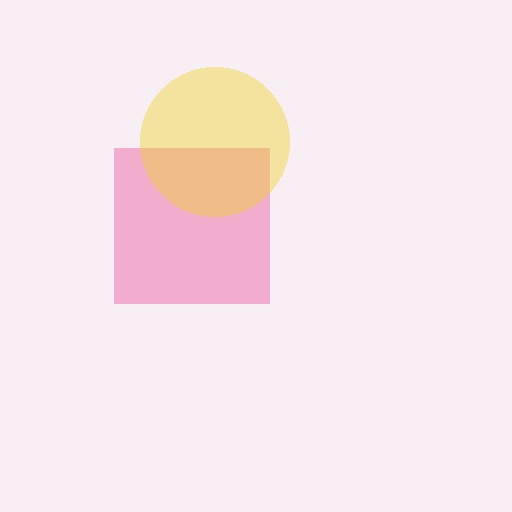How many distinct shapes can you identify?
There are 2 distinct shapes: a pink square, a yellow circle.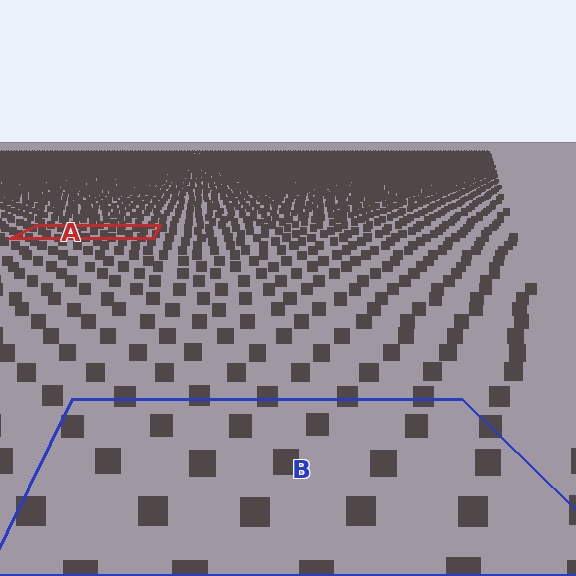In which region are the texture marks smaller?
The texture marks are smaller in region A, because it is farther away.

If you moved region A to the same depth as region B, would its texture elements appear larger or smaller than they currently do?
They would appear larger. At a closer depth, the same texture elements are projected at a bigger on-screen size.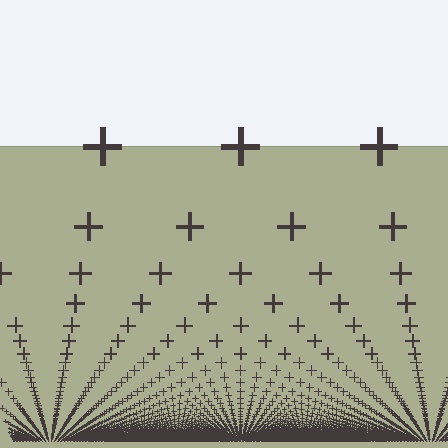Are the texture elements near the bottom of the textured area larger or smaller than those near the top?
Smaller. The gradient is inverted — elements near the bottom are smaller and denser.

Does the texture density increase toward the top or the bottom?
Density increases toward the bottom.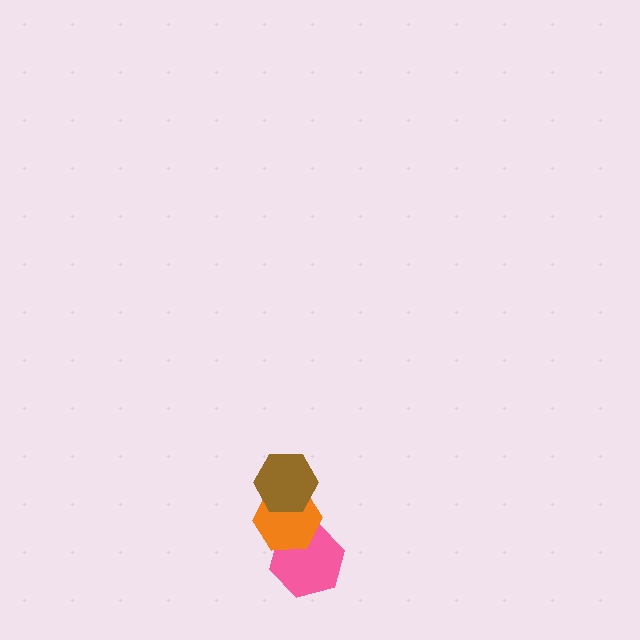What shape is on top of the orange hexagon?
The brown hexagon is on top of the orange hexagon.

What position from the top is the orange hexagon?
The orange hexagon is 2nd from the top.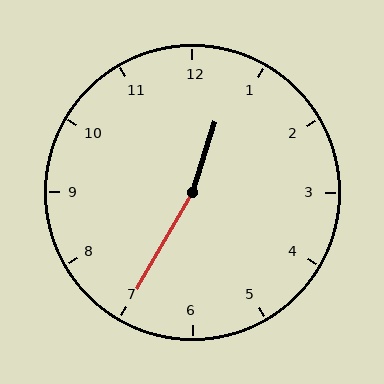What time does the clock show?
12:35.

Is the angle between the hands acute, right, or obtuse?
It is obtuse.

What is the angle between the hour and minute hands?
Approximately 168 degrees.